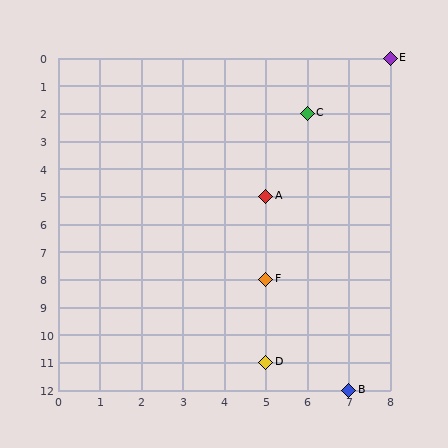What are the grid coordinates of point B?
Point B is at grid coordinates (7, 12).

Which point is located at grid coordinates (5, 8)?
Point F is at (5, 8).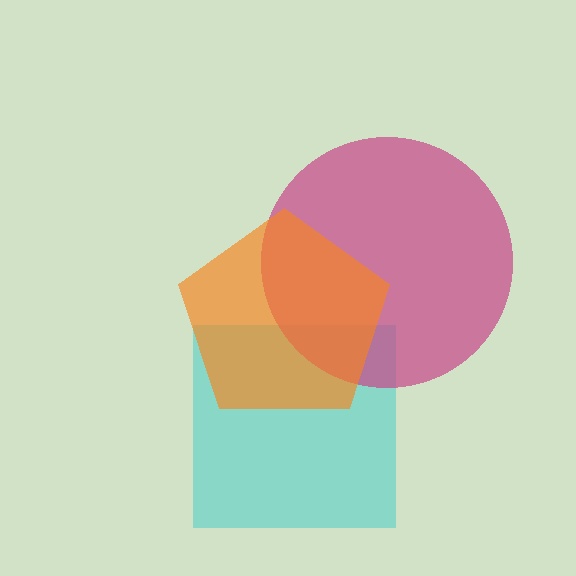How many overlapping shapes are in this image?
There are 3 overlapping shapes in the image.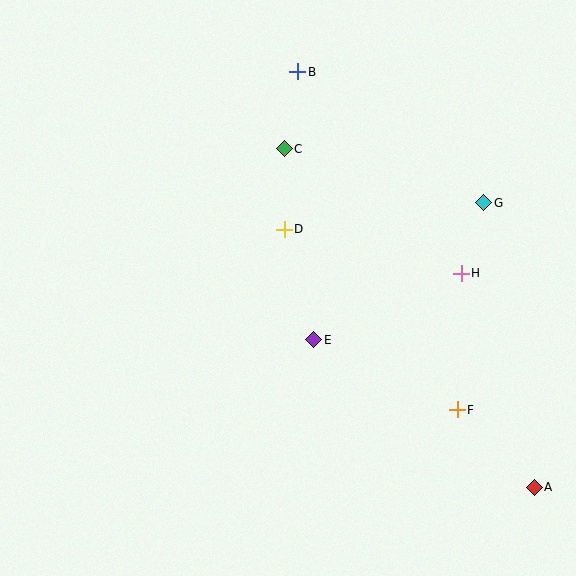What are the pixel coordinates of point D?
Point D is at (284, 229).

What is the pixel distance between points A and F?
The distance between A and F is 109 pixels.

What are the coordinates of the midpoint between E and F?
The midpoint between E and F is at (385, 375).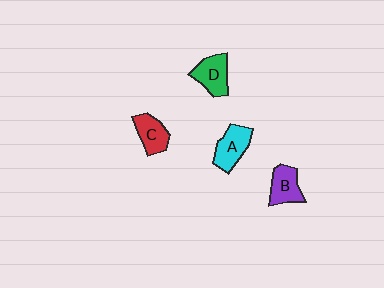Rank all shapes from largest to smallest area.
From largest to smallest: A (cyan), D (green), B (purple), C (red).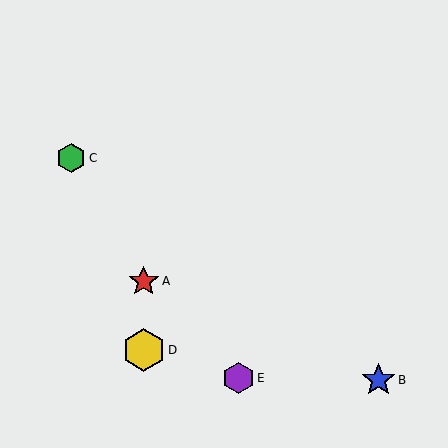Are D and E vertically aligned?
No, D is at x≈144 and E is at x≈239.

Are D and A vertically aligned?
Yes, both are at x≈144.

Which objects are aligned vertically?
Objects A, D are aligned vertically.